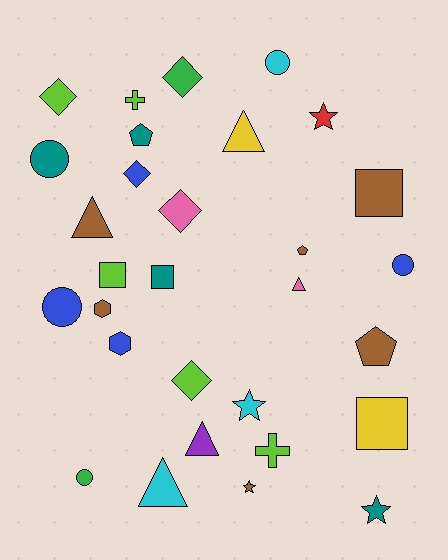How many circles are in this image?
There are 5 circles.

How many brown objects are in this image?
There are 6 brown objects.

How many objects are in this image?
There are 30 objects.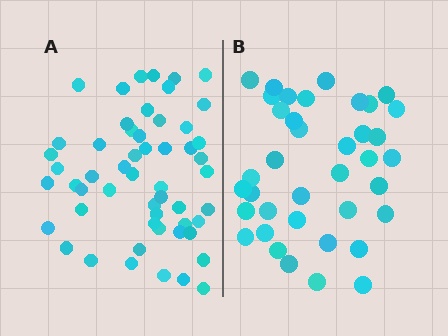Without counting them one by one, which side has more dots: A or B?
Region A (the left region) has more dots.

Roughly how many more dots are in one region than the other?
Region A has approximately 15 more dots than region B.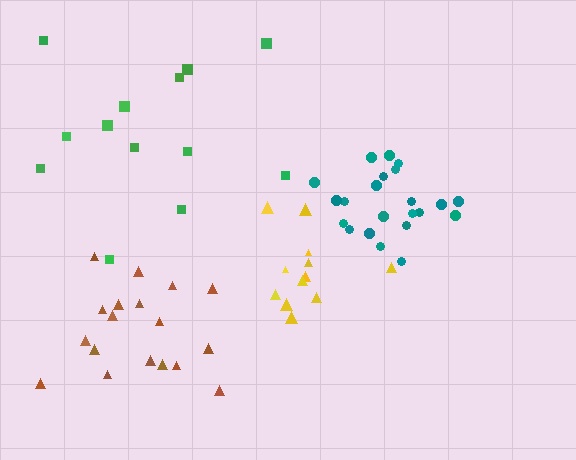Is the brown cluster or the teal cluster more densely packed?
Teal.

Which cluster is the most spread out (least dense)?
Green.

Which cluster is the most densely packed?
Teal.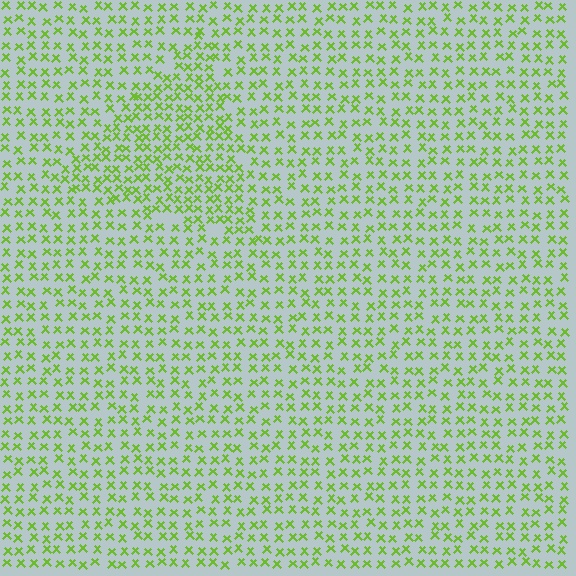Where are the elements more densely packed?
The elements are more densely packed inside the triangle boundary.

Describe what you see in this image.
The image contains small lime elements arranged at two different densities. A triangle-shaped region is visible where the elements are more densely packed than the surrounding area.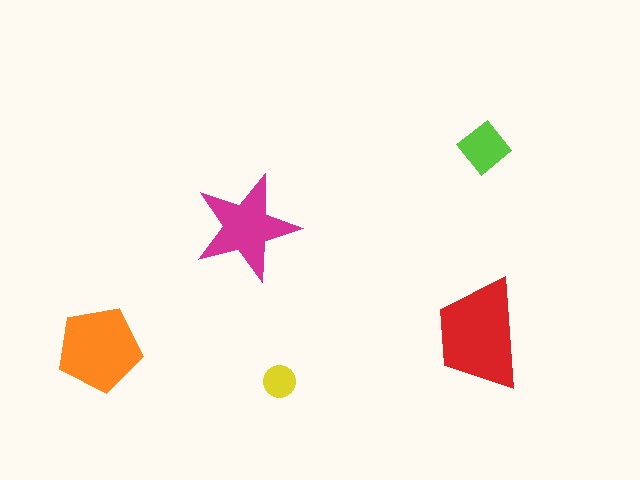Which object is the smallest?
The yellow circle.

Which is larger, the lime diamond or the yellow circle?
The lime diamond.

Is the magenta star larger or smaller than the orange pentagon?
Smaller.